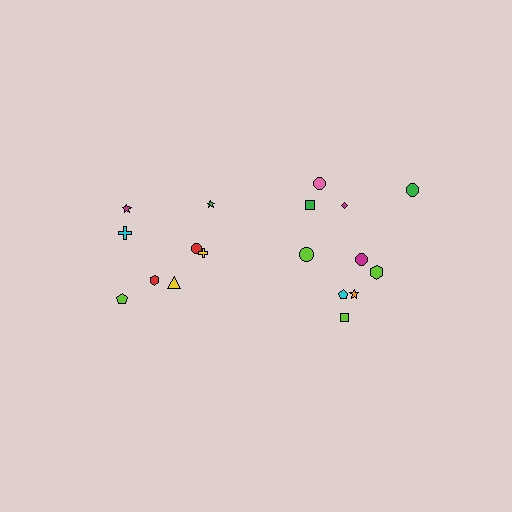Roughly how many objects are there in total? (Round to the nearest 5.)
Roughly 20 objects in total.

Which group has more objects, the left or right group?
The right group.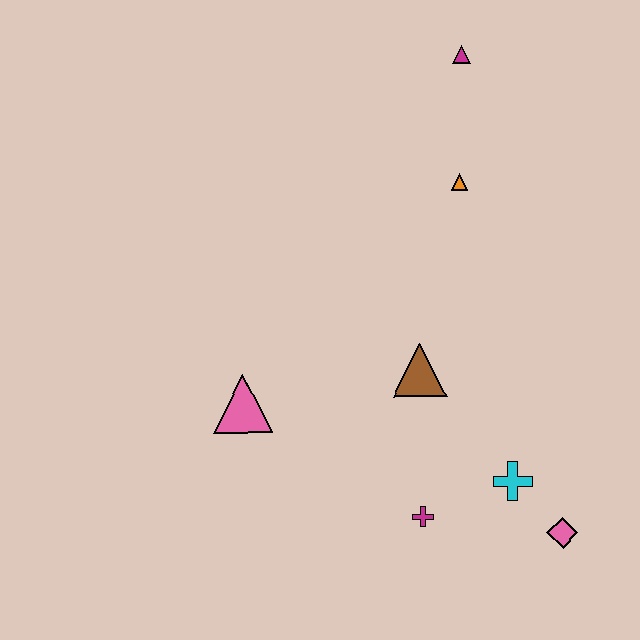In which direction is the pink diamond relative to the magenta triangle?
The pink diamond is below the magenta triangle.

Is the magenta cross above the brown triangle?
No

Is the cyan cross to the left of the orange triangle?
No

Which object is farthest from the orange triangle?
The pink diamond is farthest from the orange triangle.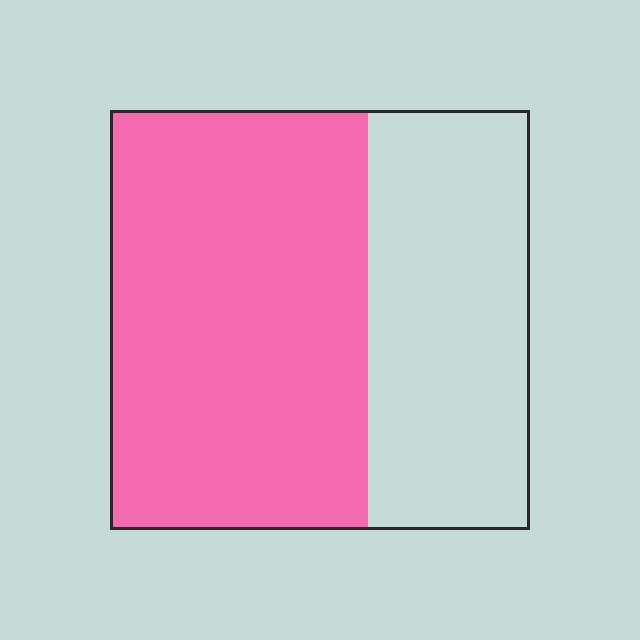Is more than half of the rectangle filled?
Yes.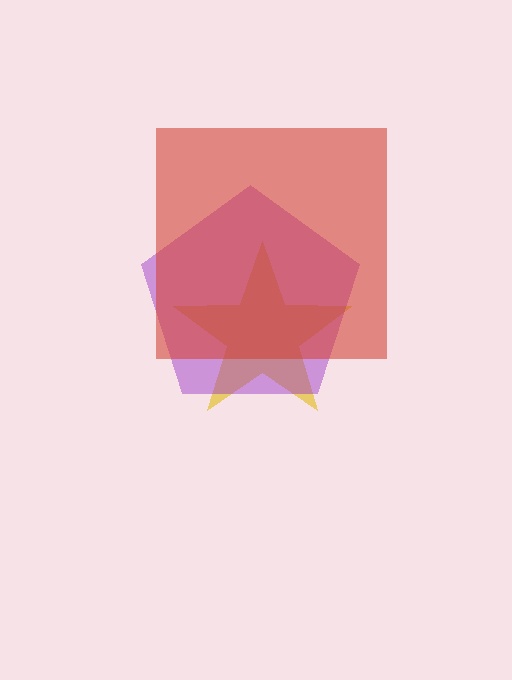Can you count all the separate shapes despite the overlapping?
Yes, there are 3 separate shapes.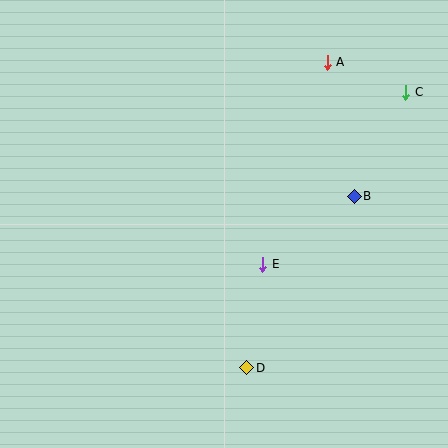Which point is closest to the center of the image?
Point E at (263, 264) is closest to the center.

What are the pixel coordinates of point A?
Point A is at (327, 62).